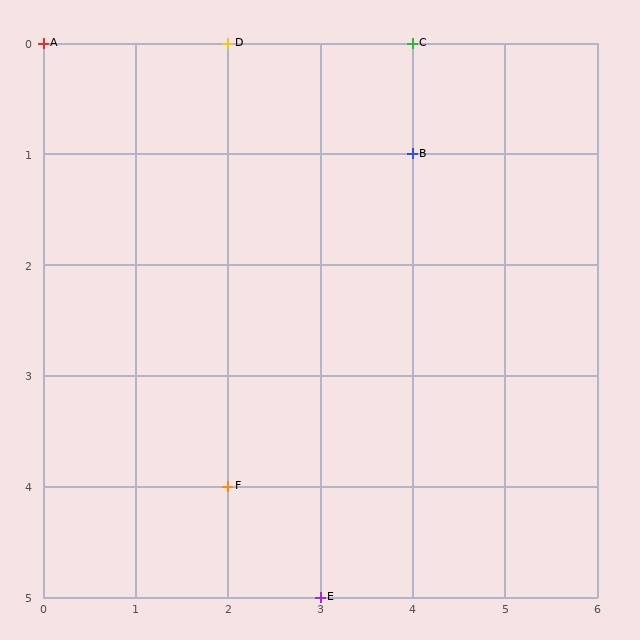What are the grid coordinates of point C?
Point C is at grid coordinates (4, 0).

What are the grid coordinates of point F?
Point F is at grid coordinates (2, 4).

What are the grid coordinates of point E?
Point E is at grid coordinates (3, 5).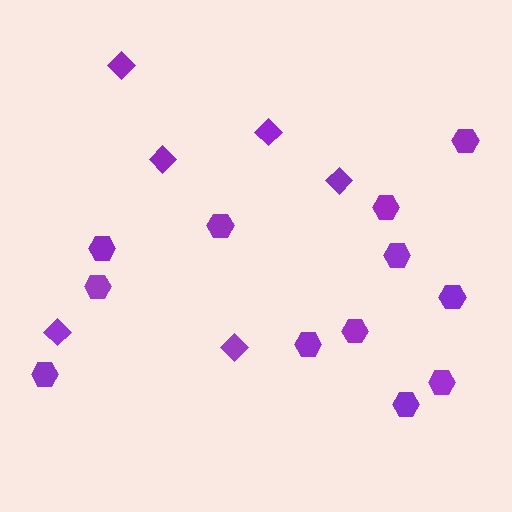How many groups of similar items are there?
There are 2 groups: one group of hexagons (12) and one group of diamonds (6).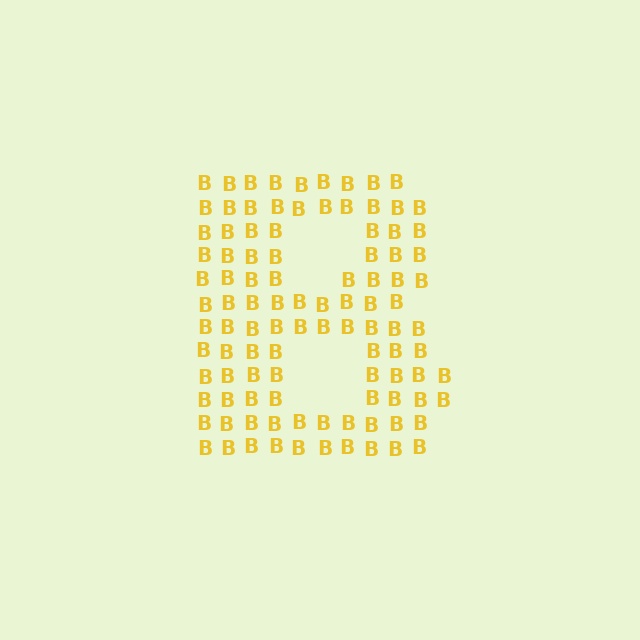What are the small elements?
The small elements are letter B's.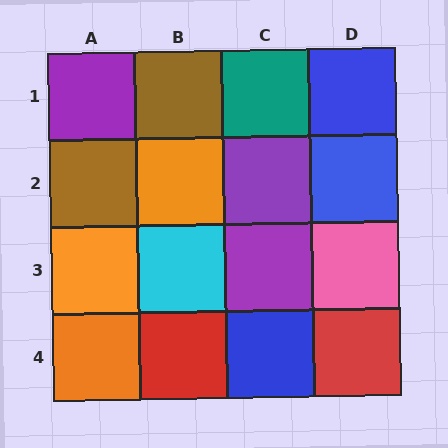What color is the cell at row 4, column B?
Red.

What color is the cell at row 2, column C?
Purple.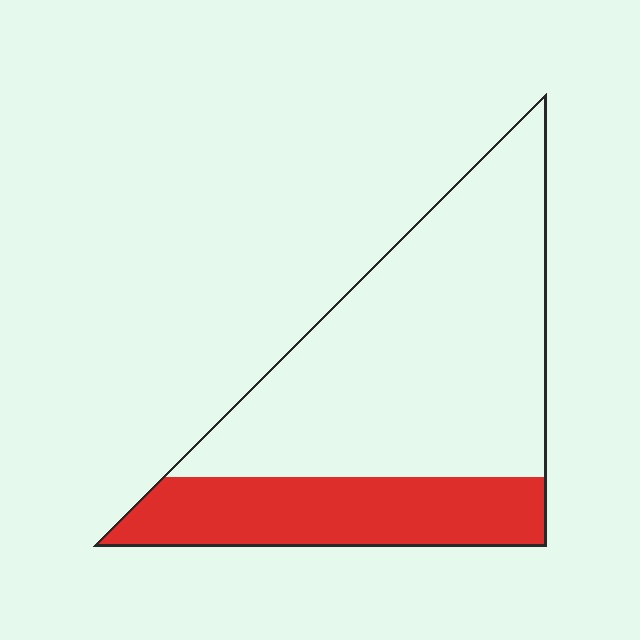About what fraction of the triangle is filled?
About one quarter (1/4).